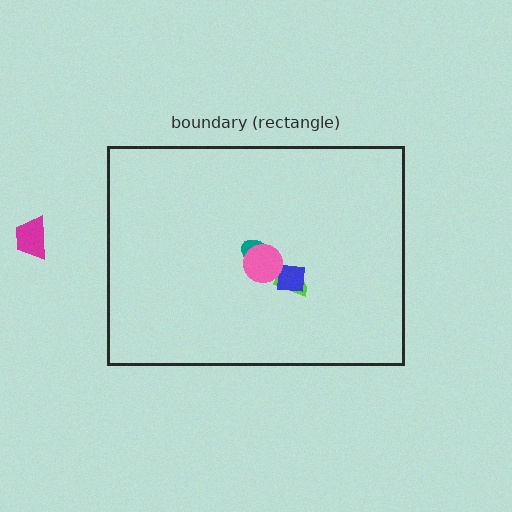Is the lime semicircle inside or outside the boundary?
Inside.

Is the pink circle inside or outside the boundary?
Inside.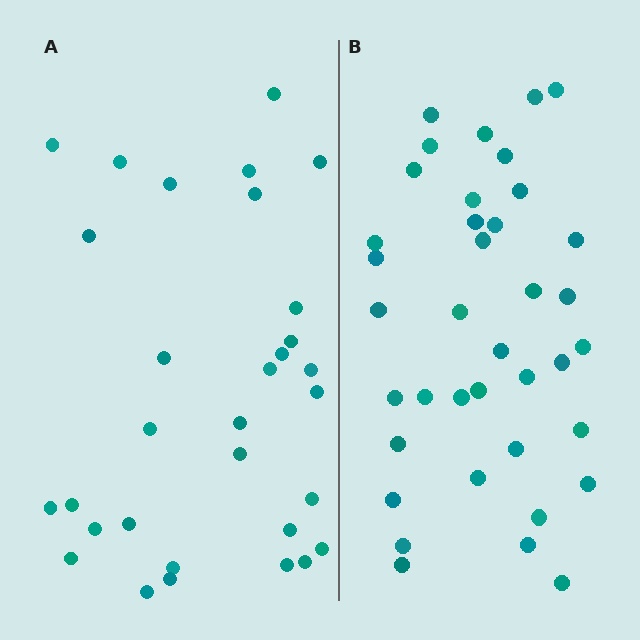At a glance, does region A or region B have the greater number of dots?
Region B (the right region) has more dots.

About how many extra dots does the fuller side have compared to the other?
Region B has roughly 8 or so more dots than region A.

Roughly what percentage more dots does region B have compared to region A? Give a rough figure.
About 25% more.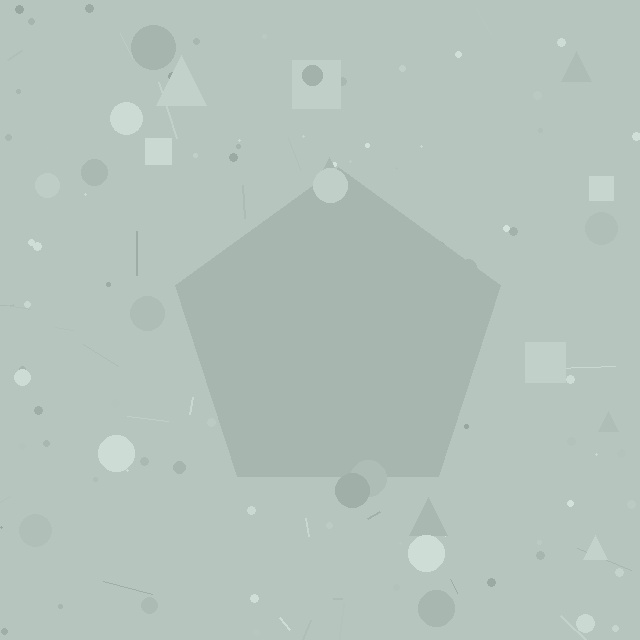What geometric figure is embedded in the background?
A pentagon is embedded in the background.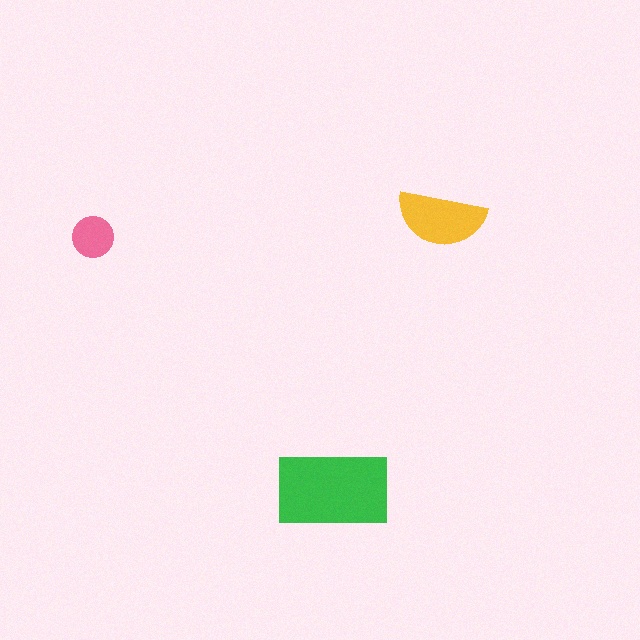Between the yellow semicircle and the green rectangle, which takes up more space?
The green rectangle.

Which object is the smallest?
The pink circle.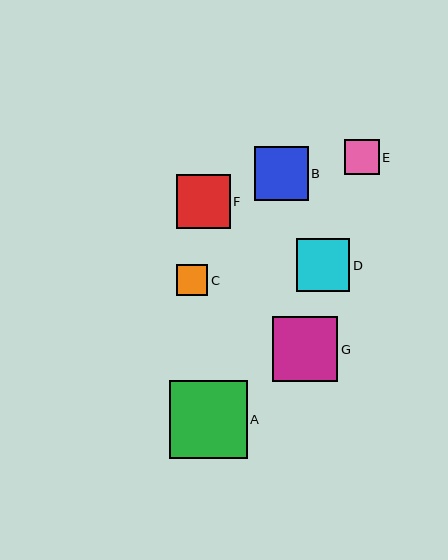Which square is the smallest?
Square C is the smallest with a size of approximately 32 pixels.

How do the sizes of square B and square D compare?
Square B and square D are approximately the same size.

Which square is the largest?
Square A is the largest with a size of approximately 78 pixels.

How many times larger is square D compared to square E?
Square D is approximately 1.5 times the size of square E.